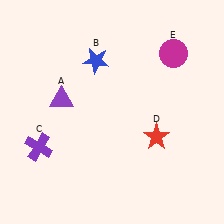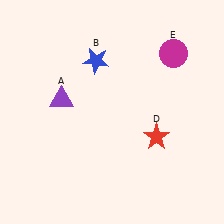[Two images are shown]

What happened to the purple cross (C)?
The purple cross (C) was removed in Image 2. It was in the bottom-left area of Image 1.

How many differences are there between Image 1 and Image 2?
There is 1 difference between the two images.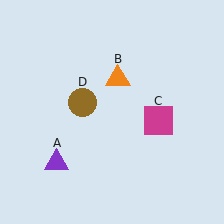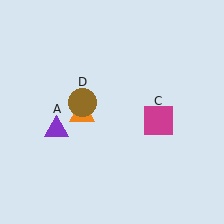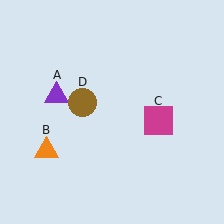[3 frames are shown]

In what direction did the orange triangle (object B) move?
The orange triangle (object B) moved down and to the left.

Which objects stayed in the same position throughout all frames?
Magenta square (object C) and brown circle (object D) remained stationary.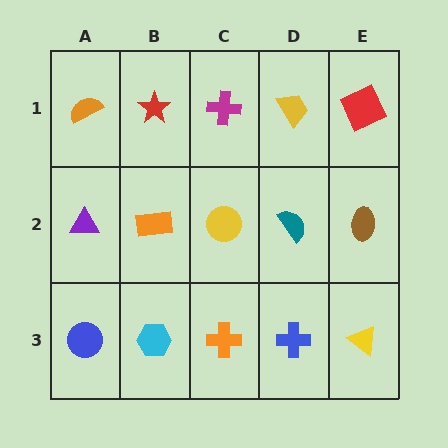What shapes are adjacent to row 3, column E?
A brown ellipse (row 2, column E), a blue cross (row 3, column D).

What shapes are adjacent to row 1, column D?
A teal semicircle (row 2, column D), a magenta cross (row 1, column C), a red square (row 1, column E).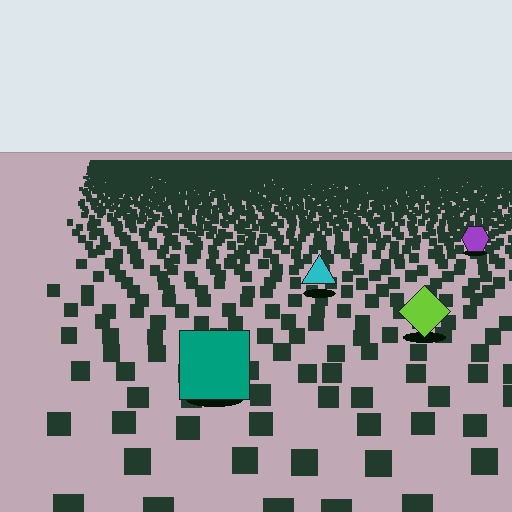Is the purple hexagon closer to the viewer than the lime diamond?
No. The lime diamond is closer — you can tell from the texture gradient: the ground texture is coarser near it.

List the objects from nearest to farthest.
From nearest to farthest: the teal square, the lime diamond, the cyan triangle, the purple hexagon.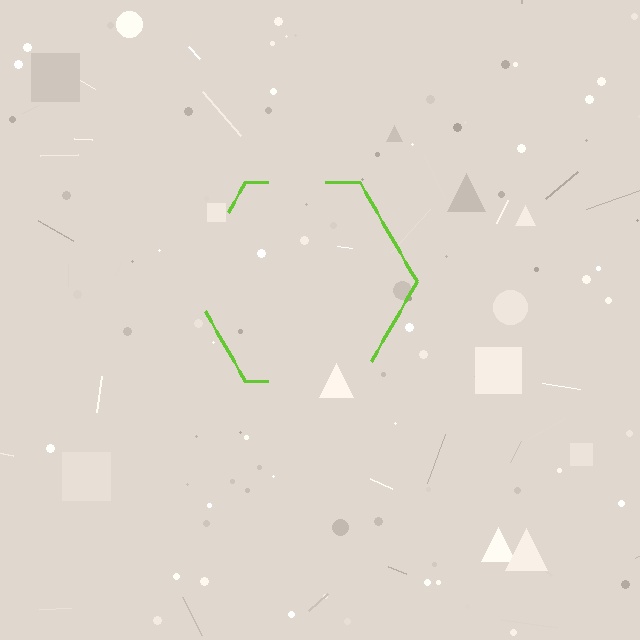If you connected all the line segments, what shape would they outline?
They would outline a hexagon.